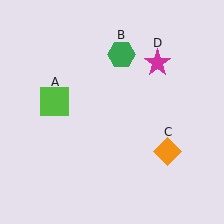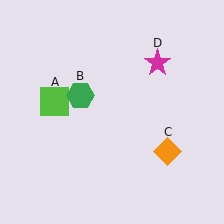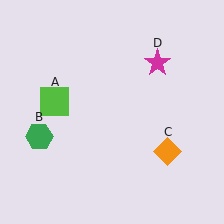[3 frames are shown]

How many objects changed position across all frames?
1 object changed position: green hexagon (object B).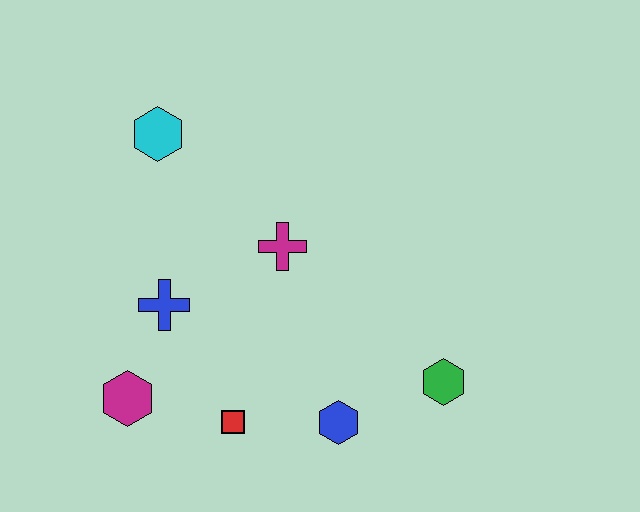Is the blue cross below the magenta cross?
Yes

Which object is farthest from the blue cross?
The green hexagon is farthest from the blue cross.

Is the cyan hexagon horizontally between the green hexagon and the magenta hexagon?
Yes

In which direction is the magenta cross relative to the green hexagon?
The magenta cross is to the left of the green hexagon.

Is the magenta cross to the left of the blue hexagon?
Yes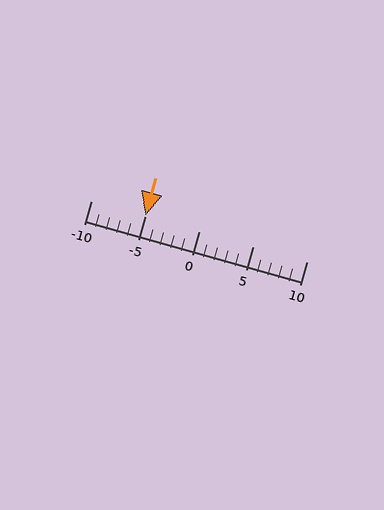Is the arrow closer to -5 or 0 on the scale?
The arrow is closer to -5.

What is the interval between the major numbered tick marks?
The major tick marks are spaced 5 units apart.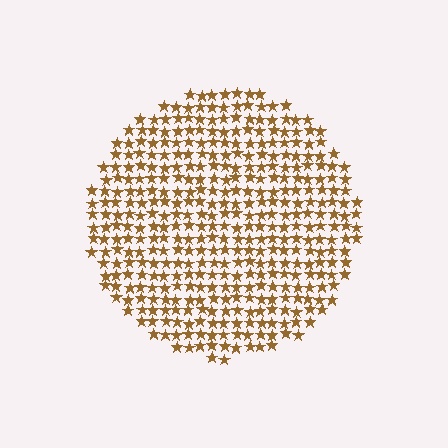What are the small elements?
The small elements are stars.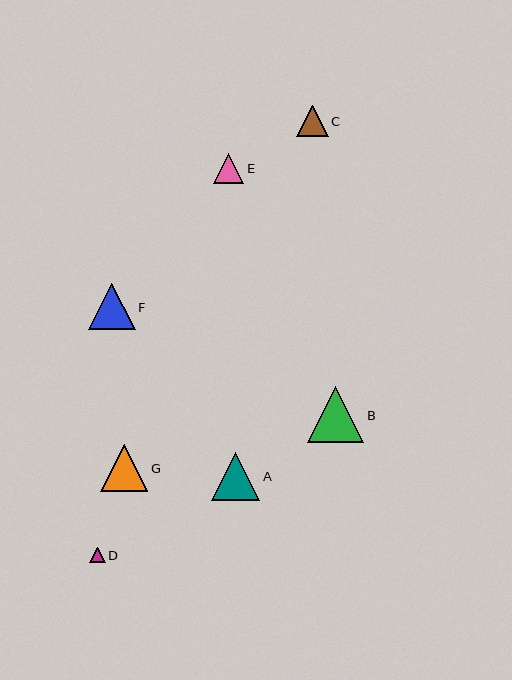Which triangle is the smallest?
Triangle D is the smallest with a size of approximately 15 pixels.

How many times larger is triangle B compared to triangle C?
Triangle B is approximately 1.8 times the size of triangle C.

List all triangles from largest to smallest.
From largest to smallest: B, A, G, F, C, E, D.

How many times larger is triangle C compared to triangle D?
Triangle C is approximately 2.1 times the size of triangle D.